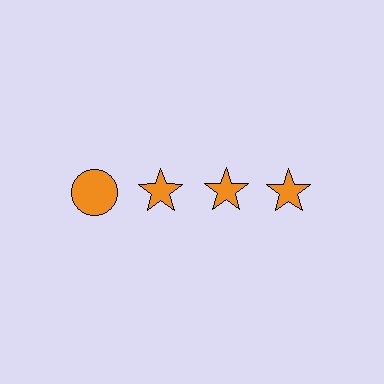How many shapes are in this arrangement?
There are 4 shapes arranged in a grid pattern.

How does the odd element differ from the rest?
It has a different shape: circle instead of star.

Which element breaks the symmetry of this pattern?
The orange circle in the top row, leftmost column breaks the symmetry. All other shapes are orange stars.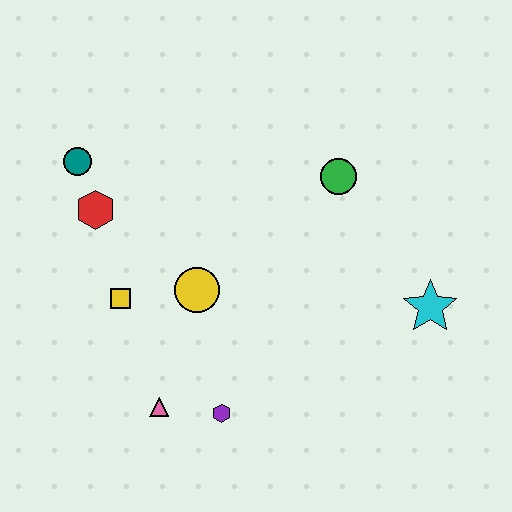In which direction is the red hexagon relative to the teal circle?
The red hexagon is below the teal circle.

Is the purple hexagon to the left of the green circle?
Yes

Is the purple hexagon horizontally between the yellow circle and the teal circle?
No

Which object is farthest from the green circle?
The pink triangle is farthest from the green circle.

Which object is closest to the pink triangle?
The purple hexagon is closest to the pink triangle.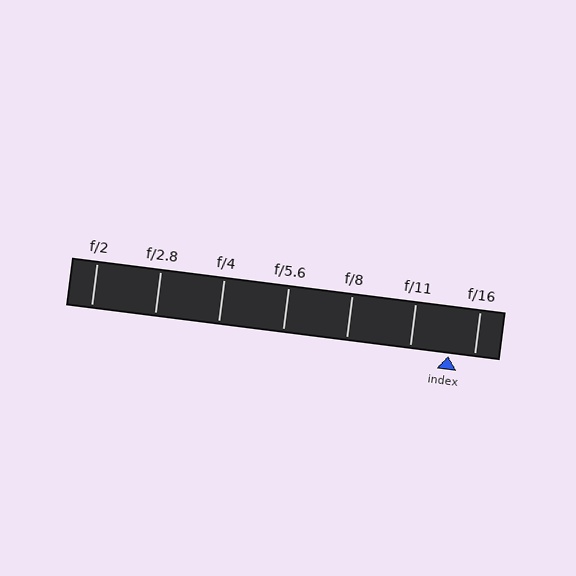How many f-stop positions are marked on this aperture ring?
There are 7 f-stop positions marked.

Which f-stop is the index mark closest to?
The index mark is closest to f/16.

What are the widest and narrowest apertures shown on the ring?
The widest aperture shown is f/2 and the narrowest is f/16.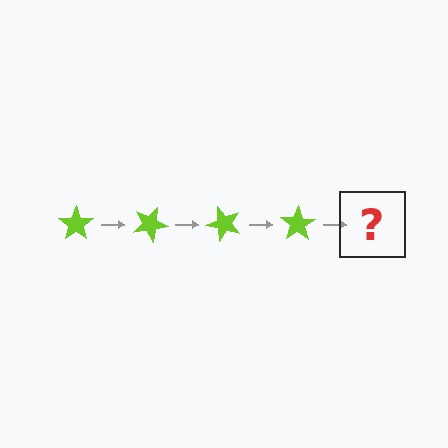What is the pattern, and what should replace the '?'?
The pattern is that the star rotates 25 degrees each step. The '?' should be a lime star rotated 100 degrees.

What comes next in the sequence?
The next element should be a lime star rotated 100 degrees.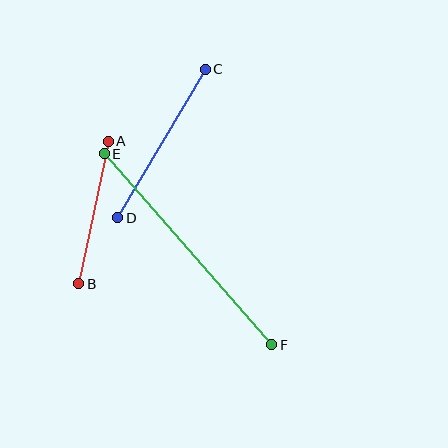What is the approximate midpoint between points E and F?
The midpoint is at approximately (188, 249) pixels.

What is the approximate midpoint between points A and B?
The midpoint is at approximately (94, 212) pixels.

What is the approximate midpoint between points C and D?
The midpoint is at approximately (161, 144) pixels.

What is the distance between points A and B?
The distance is approximately 146 pixels.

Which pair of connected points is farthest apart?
Points E and F are farthest apart.